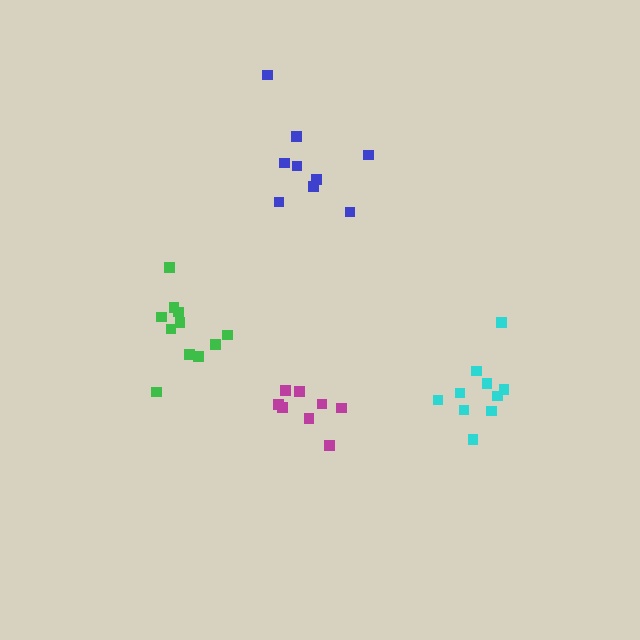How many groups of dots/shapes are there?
There are 4 groups.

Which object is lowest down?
The magenta cluster is bottommost.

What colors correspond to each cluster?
The clusters are colored: blue, green, cyan, magenta.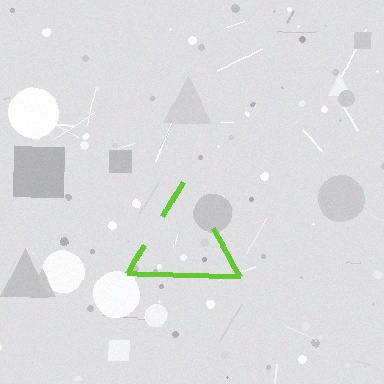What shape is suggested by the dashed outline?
The dashed outline suggests a triangle.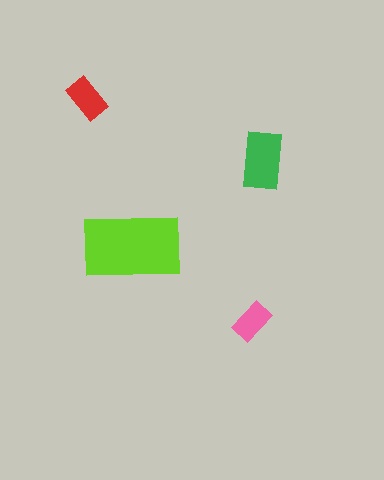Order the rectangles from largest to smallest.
the lime one, the green one, the red one, the pink one.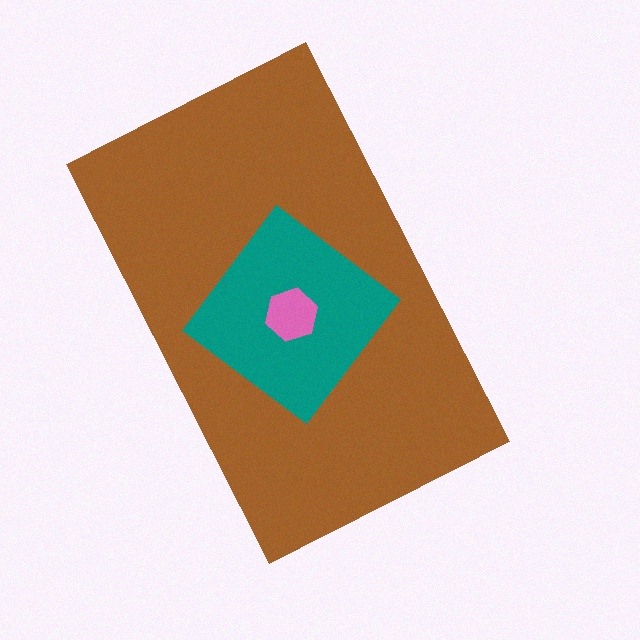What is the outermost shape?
The brown rectangle.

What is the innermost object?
The pink hexagon.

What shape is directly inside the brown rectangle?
The teal diamond.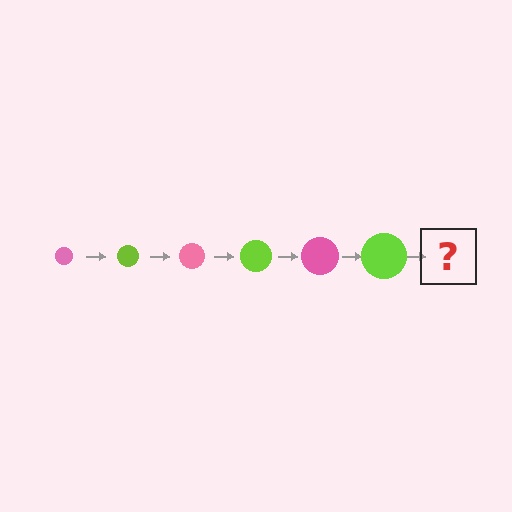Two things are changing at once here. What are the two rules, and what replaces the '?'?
The two rules are that the circle grows larger each step and the color cycles through pink and lime. The '?' should be a pink circle, larger than the previous one.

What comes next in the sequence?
The next element should be a pink circle, larger than the previous one.